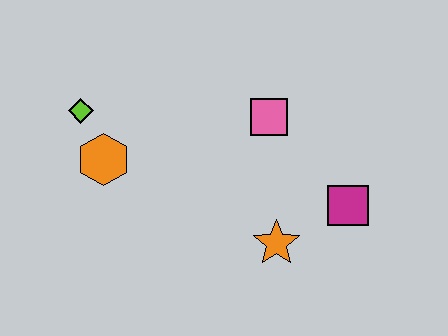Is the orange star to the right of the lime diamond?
Yes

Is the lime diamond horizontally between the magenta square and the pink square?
No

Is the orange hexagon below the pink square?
Yes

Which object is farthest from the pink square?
The lime diamond is farthest from the pink square.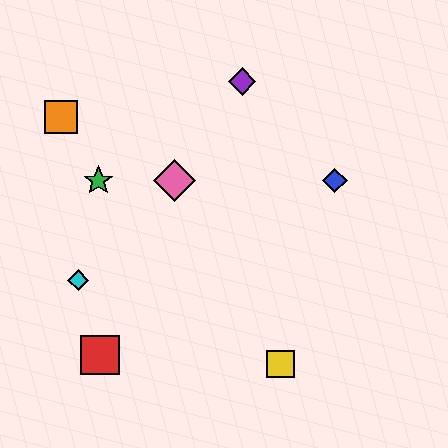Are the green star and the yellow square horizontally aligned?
No, the green star is at y≈181 and the yellow square is at y≈364.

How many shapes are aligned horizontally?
3 shapes (the blue diamond, the green star, the pink diamond) are aligned horizontally.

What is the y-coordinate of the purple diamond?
The purple diamond is at y≈82.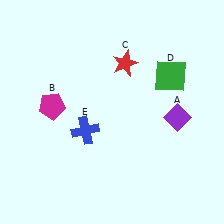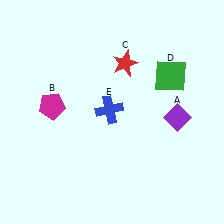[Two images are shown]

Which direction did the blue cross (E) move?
The blue cross (E) moved right.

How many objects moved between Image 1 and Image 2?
1 object moved between the two images.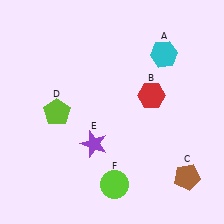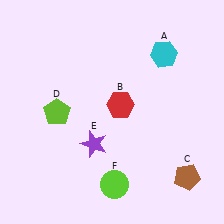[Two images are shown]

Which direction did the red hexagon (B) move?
The red hexagon (B) moved left.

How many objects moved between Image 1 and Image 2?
1 object moved between the two images.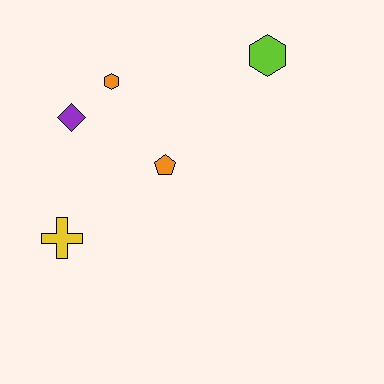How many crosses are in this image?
There is 1 cross.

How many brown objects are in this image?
There are no brown objects.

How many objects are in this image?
There are 5 objects.